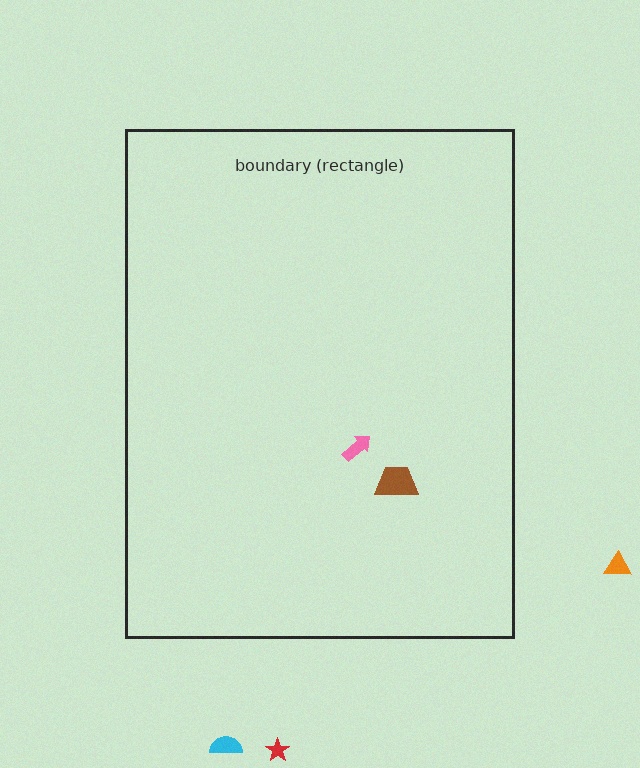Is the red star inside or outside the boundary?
Outside.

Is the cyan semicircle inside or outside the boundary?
Outside.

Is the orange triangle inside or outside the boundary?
Outside.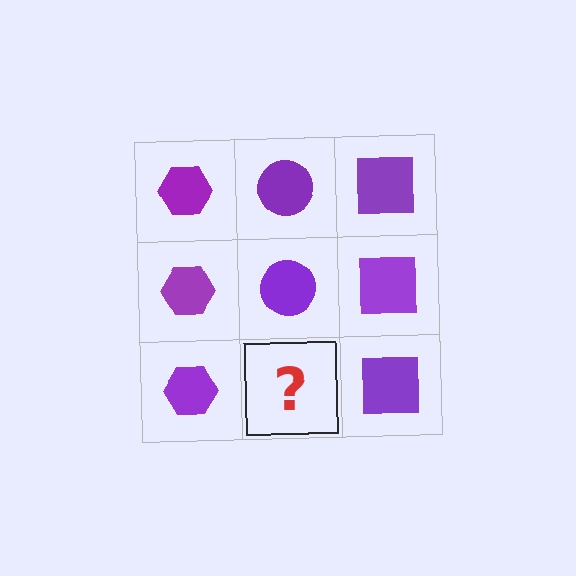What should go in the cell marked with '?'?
The missing cell should contain a purple circle.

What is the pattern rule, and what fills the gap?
The rule is that each column has a consistent shape. The gap should be filled with a purple circle.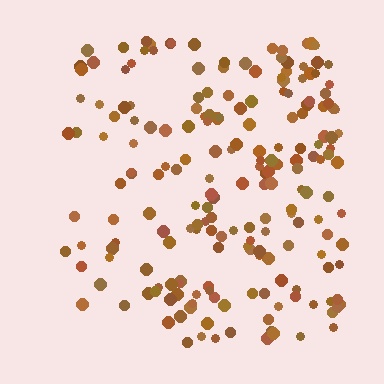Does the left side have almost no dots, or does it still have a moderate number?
Still a moderate number, just noticeably fewer than the right.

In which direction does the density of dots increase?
From left to right, with the right side densest.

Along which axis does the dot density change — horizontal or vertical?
Horizontal.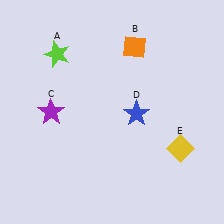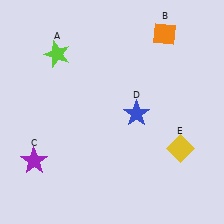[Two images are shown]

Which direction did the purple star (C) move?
The purple star (C) moved down.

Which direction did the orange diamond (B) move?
The orange diamond (B) moved right.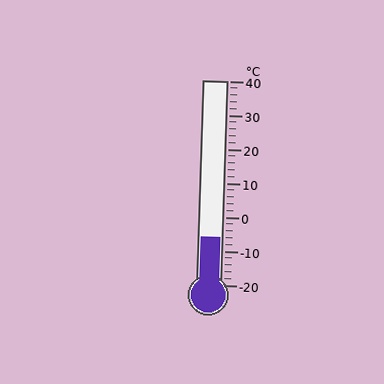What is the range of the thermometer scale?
The thermometer scale ranges from -20°C to 40°C.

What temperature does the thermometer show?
The thermometer shows approximately -6°C.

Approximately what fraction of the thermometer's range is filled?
The thermometer is filled to approximately 25% of its range.